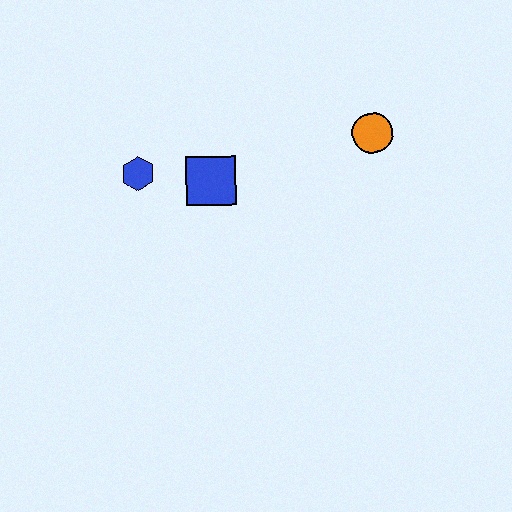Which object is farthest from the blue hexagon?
The orange circle is farthest from the blue hexagon.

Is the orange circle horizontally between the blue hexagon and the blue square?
No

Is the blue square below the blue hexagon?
Yes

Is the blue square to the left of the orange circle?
Yes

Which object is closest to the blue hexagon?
The blue square is closest to the blue hexagon.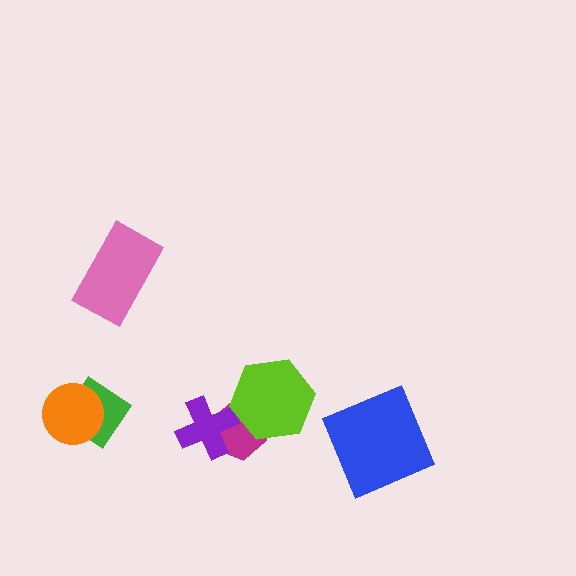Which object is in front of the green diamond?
The orange circle is in front of the green diamond.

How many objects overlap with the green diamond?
1 object overlaps with the green diamond.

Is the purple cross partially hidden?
No, no other shape covers it.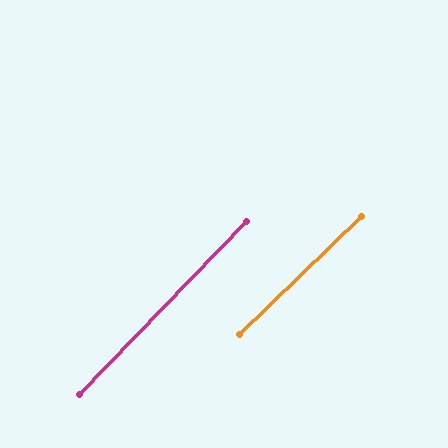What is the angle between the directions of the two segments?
Approximately 2 degrees.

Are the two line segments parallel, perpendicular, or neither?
Parallel — their directions differ by only 1.7°.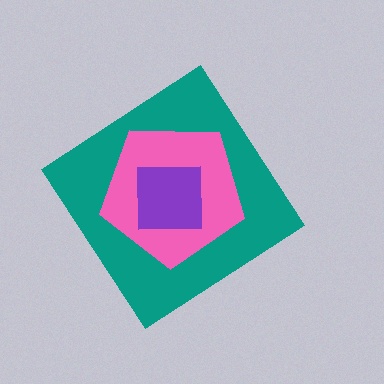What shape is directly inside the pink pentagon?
The purple square.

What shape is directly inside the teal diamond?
The pink pentagon.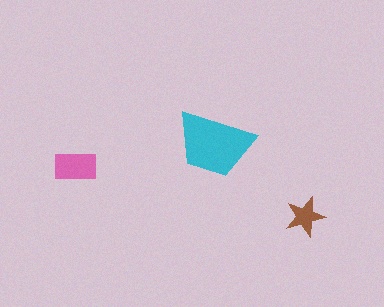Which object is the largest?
The cyan trapezoid.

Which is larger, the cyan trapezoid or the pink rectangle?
The cyan trapezoid.